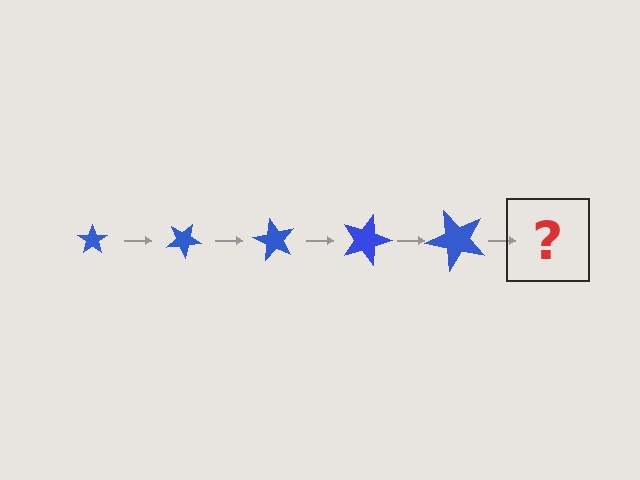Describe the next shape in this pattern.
It should be a star, larger than the previous one and rotated 150 degrees from the start.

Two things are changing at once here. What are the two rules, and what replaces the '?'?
The two rules are that the star grows larger each step and it rotates 30 degrees each step. The '?' should be a star, larger than the previous one and rotated 150 degrees from the start.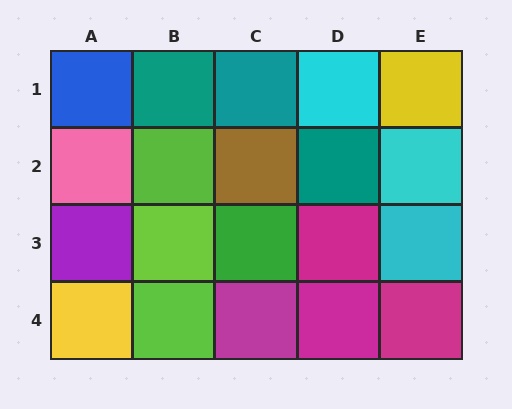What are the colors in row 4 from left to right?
Yellow, lime, magenta, magenta, magenta.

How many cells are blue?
1 cell is blue.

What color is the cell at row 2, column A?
Pink.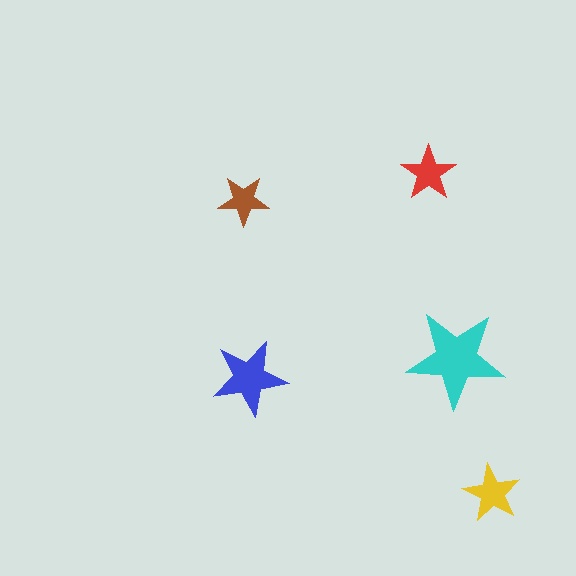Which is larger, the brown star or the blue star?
The blue one.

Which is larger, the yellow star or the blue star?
The blue one.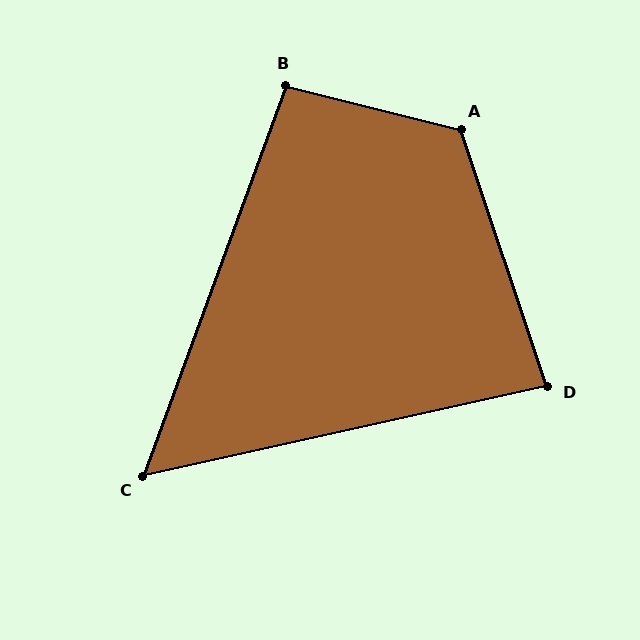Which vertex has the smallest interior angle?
C, at approximately 57 degrees.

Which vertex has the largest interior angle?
A, at approximately 123 degrees.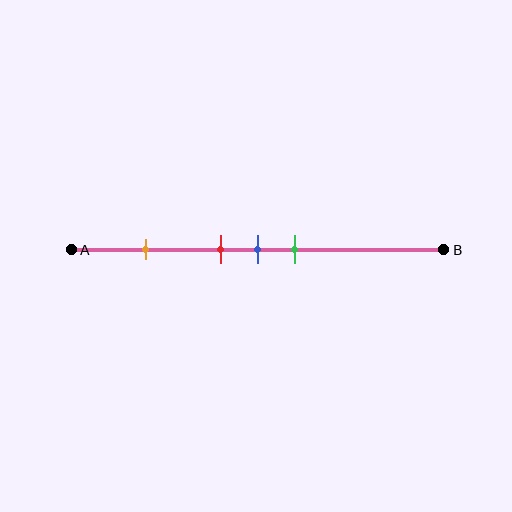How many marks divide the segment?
There are 4 marks dividing the segment.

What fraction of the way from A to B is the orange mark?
The orange mark is approximately 20% (0.2) of the way from A to B.